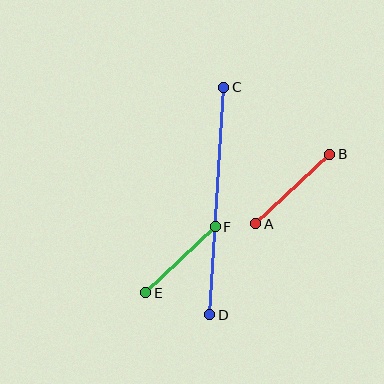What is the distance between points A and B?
The distance is approximately 102 pixels.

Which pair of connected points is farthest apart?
Points C and D are farthest apart.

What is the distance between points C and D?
The distance is approximately 228 pixels.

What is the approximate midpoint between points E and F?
The midpoint is at approximately (181, 260) pixels.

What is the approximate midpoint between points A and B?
The midpoint is at approximately (293, 189) pixels.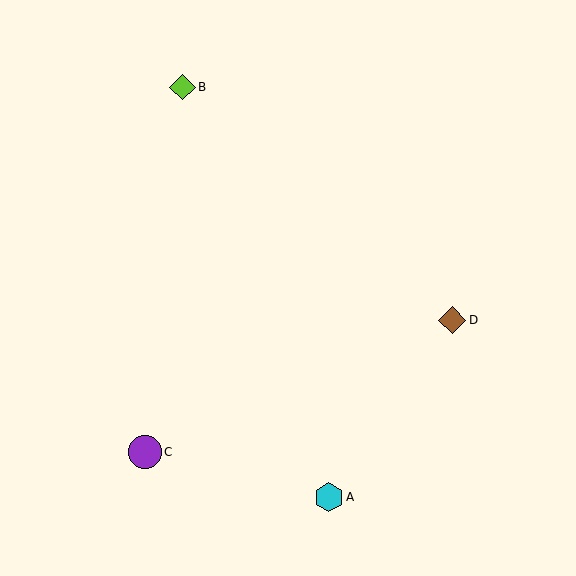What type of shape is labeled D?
Shape D is a brown diamond.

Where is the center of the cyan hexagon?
The center of the cyan hexagon is at (329, 497).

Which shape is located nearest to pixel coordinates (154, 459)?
The purple circle (labeled C) at (145, 452) is nearest to that location.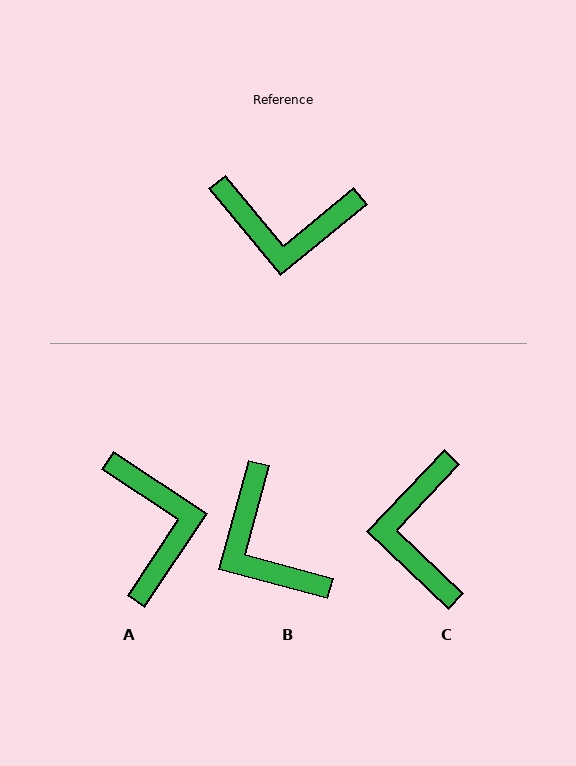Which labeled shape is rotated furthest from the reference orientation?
A, about 107 degrees away.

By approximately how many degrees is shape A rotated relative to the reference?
Approximately 107 degrees counter-clockwise.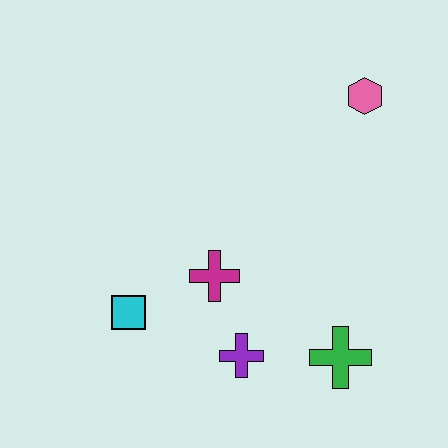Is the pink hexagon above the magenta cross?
Yes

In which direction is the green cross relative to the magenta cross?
The green cross is to the right of the magenta cross.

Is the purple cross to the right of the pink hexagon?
No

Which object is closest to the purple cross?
The magenta cross is closest to the purple cross.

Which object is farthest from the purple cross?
The pink hexagon is farthest from the purple cross.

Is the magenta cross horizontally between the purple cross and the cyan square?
Yes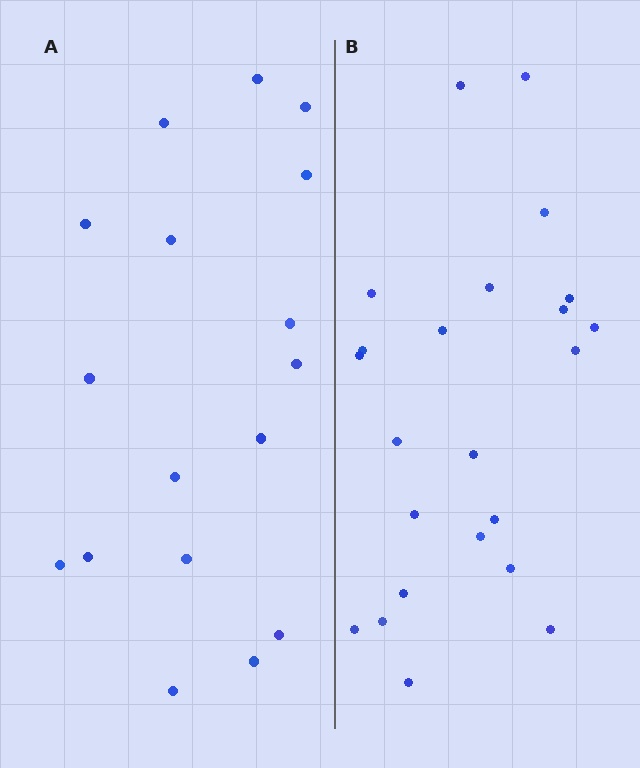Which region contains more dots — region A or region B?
Region B (the right region) has more dots.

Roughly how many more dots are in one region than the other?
Region B has about 6 more dots than region A.